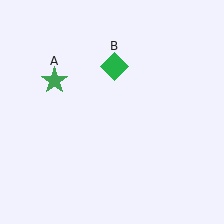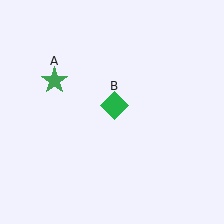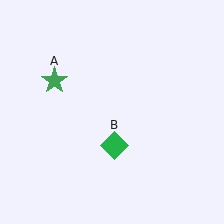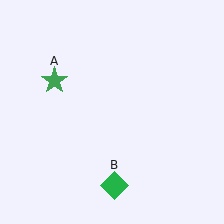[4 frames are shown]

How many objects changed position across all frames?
1 object changed position: green diamond (object B).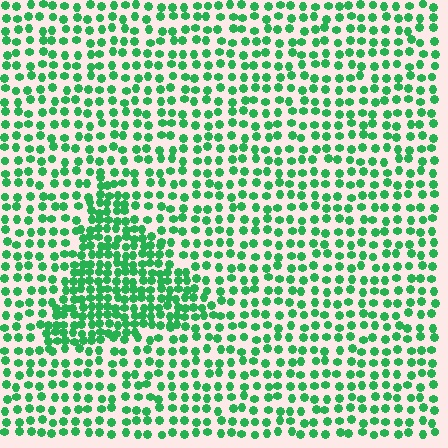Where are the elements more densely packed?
The elements are more densely packed inside the triangle boundary.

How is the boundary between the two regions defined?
The boundary is defined by a change in element density (approximately 1.9x ratio). All elements are the same color, size, and shape.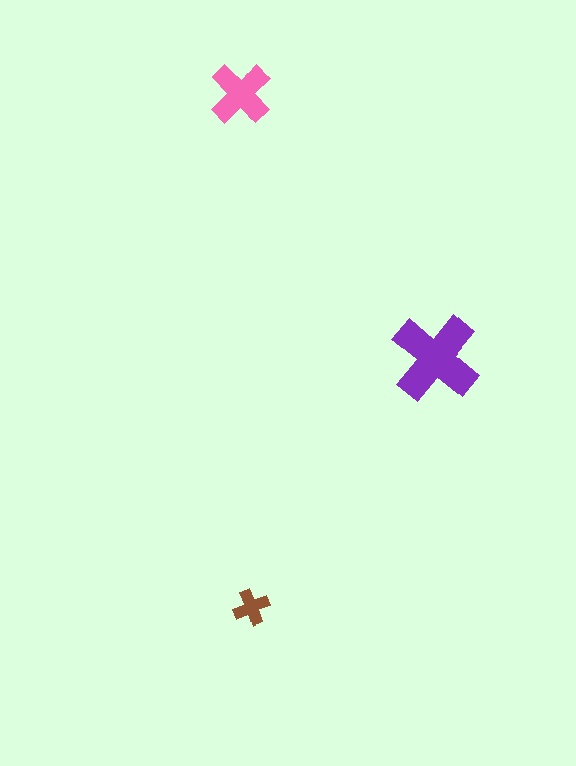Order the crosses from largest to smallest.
the purple one, the pink one, the brown one.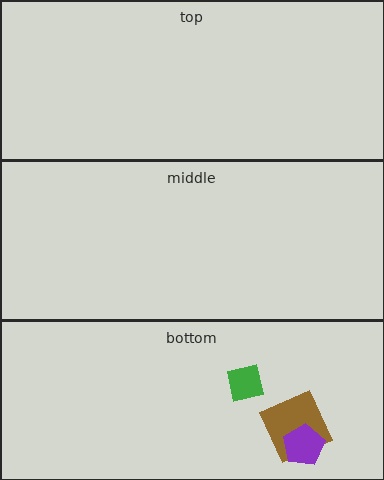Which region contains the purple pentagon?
The bottom region.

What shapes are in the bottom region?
The green square, the brown square, the purple pentagon.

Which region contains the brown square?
The bottom region.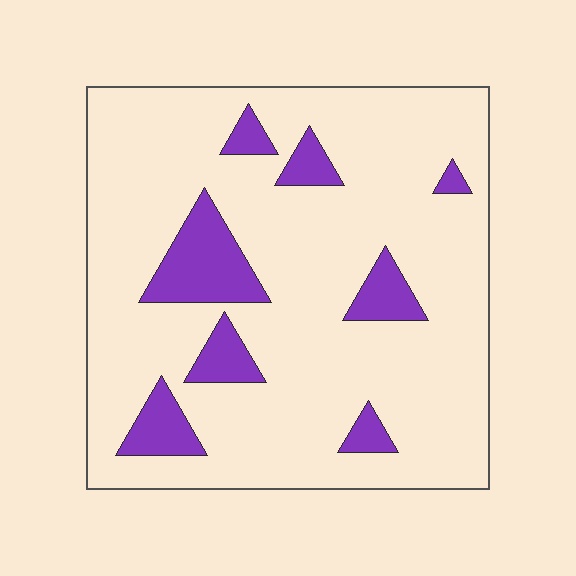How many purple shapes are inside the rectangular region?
8.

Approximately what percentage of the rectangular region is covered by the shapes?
Approximately 15%.